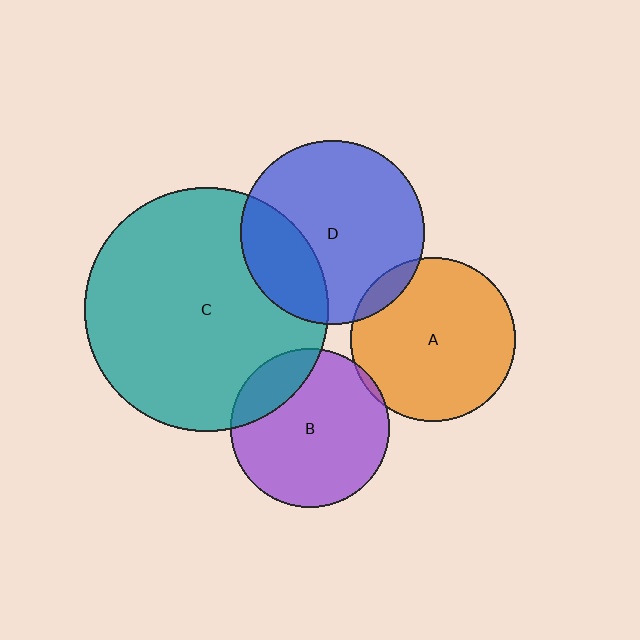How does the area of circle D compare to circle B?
Approximately 1.4 times.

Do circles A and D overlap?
Yes.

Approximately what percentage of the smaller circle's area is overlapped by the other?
Approximately 10%.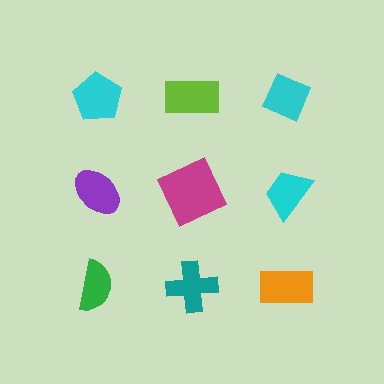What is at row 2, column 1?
A purple ellipse.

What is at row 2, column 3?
A cyan trapezoid.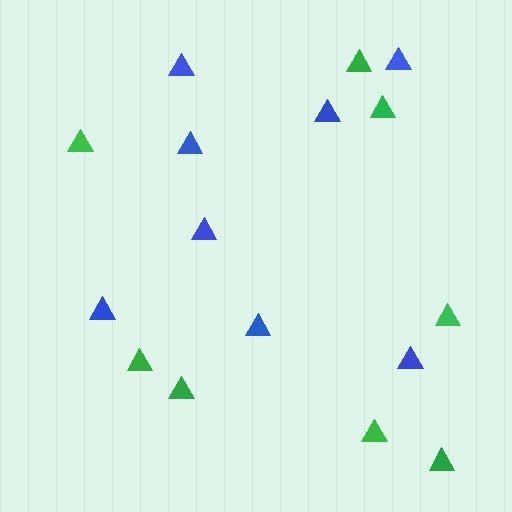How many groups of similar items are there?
There are 2 groups: one group of green triangles (8) and one group of blue triangles (8).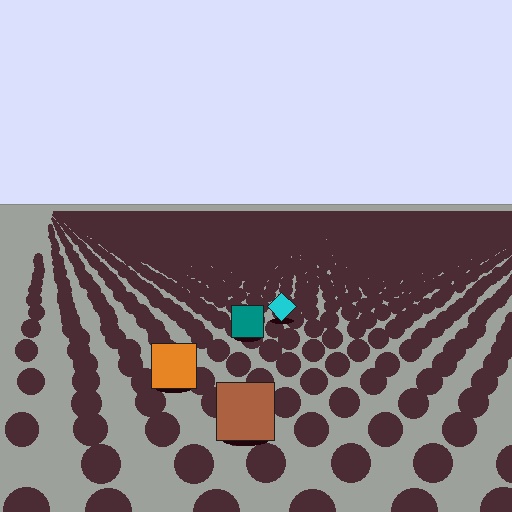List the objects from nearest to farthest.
From nearest to farthest: the brown square, the orange square, the teal square, the cyan diamond.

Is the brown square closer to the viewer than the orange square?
Yes. The brown square is closer — you can tell from the texture gradient: the ground texture is coarser near it.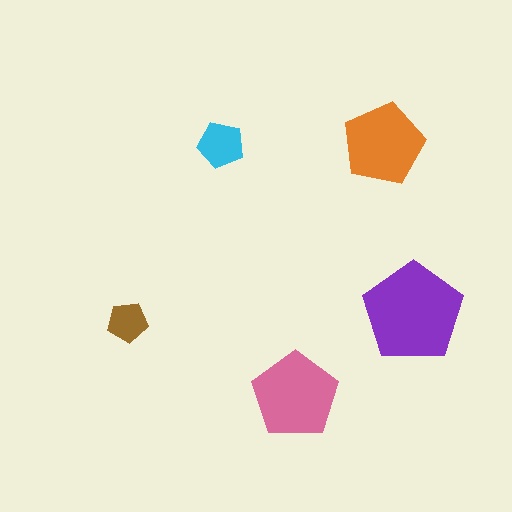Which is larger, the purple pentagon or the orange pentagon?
The purple one.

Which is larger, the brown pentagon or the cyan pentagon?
The cyan one.